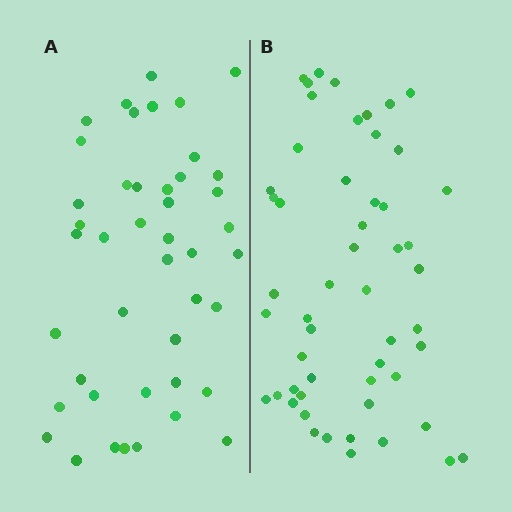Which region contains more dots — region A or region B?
Region B (the right region) has more dots.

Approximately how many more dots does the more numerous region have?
Region B has roughly 8 or so more dots than region A.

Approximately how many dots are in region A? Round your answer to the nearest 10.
About 40 dots. (The exact count is 44, which rounds to 40.)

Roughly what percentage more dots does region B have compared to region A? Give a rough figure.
About 20% more.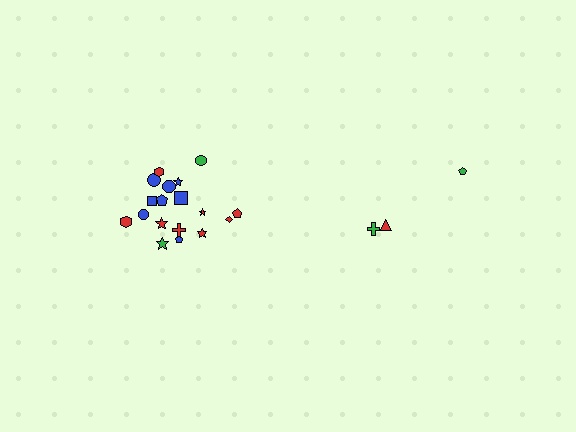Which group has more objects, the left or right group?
The left group.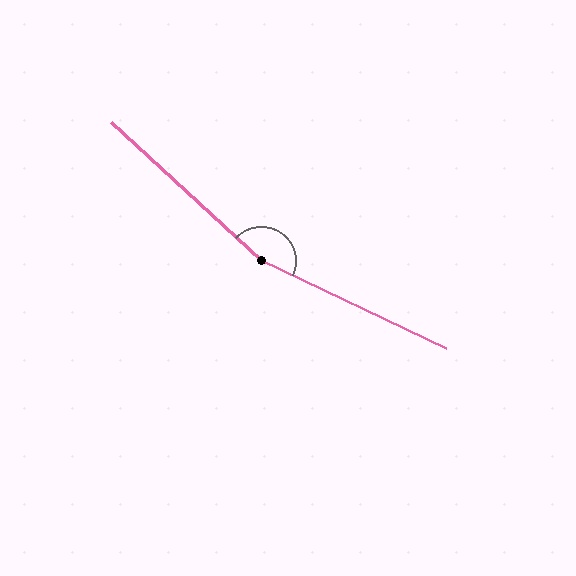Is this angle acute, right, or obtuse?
It is obtuse.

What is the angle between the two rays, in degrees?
Approximately 163 degrees.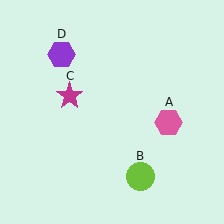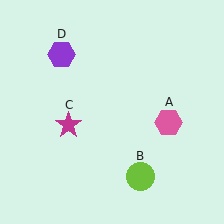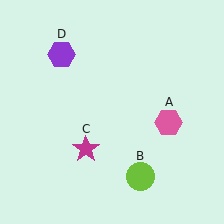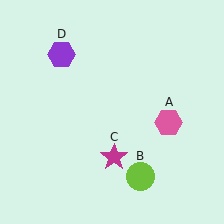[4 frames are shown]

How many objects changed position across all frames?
1 object changed position: magenta star (object C).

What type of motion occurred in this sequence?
The magenta star (object C) rotated counterclockwise around the center of the scene.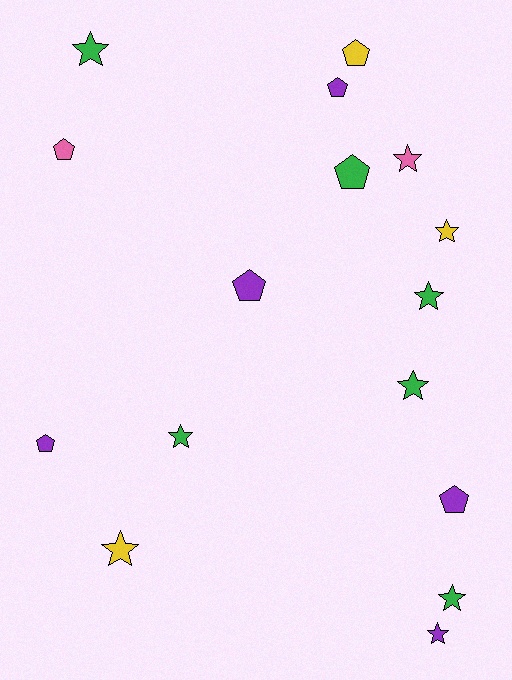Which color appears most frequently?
Green, with 6 objects.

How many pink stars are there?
There is 1 pink star.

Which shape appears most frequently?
Star, with 9 objects.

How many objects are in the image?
There are 16 objects.